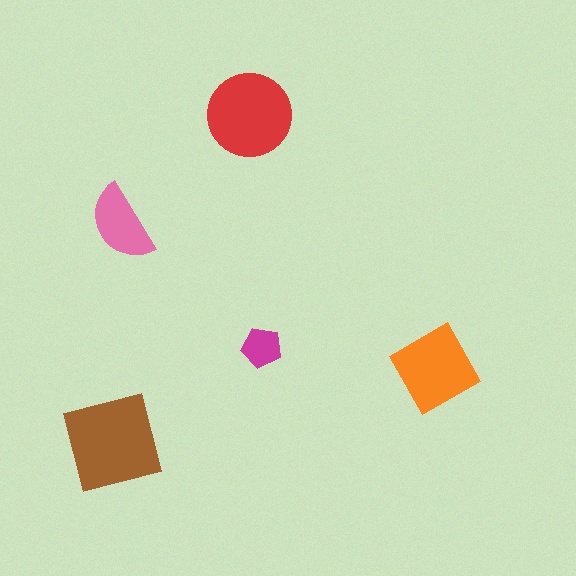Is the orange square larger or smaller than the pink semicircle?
Larger.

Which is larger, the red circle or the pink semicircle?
The red circle.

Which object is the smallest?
The magenta pentagon.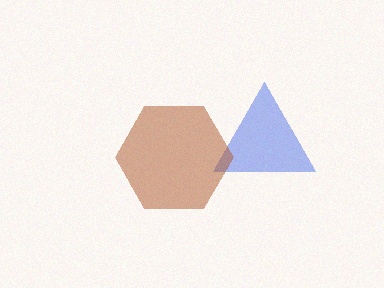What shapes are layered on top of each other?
The layered shapes are: a blue triangle, a brown hexagon.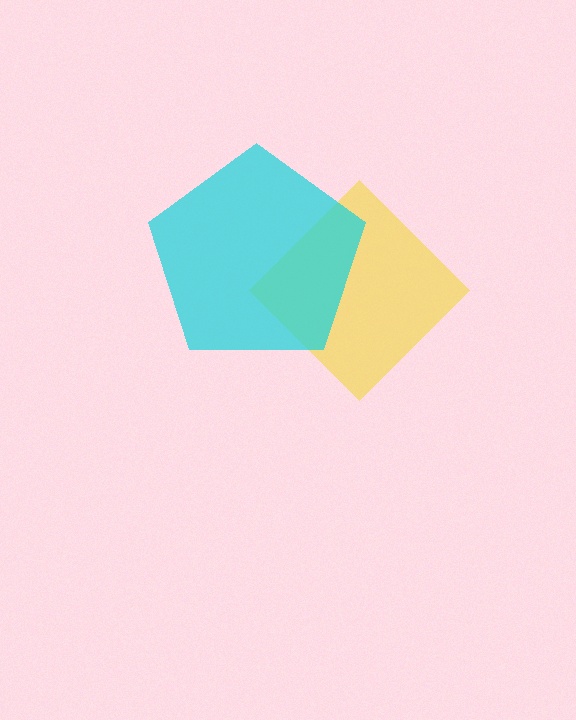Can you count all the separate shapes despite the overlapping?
Yes, there are 2 separate shapes.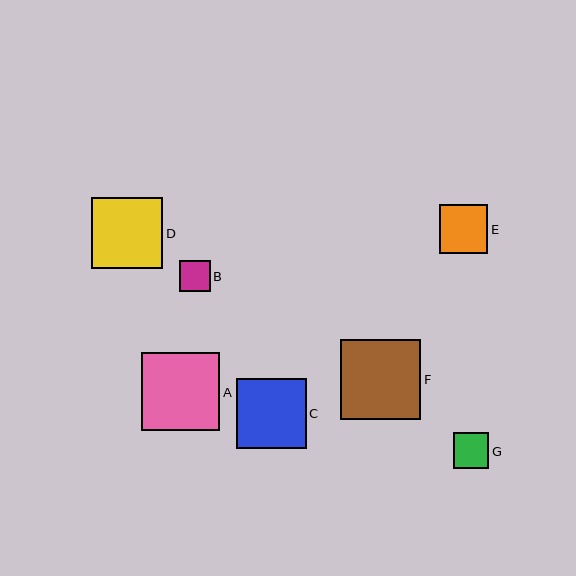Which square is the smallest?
Square B is the smallest with a size of approximately 31 pixels.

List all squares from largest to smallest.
From largest to smallest: F, A, D, C, E, G, B.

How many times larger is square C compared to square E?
Square C is approximately 1.4 times the size of square E.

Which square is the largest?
Square F is the largest with a size of approximately 80 pixels.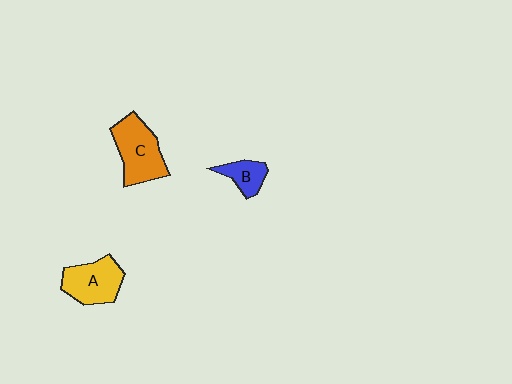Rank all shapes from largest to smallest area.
From largest to smallest: C (orange), A (yellow), B (blue).